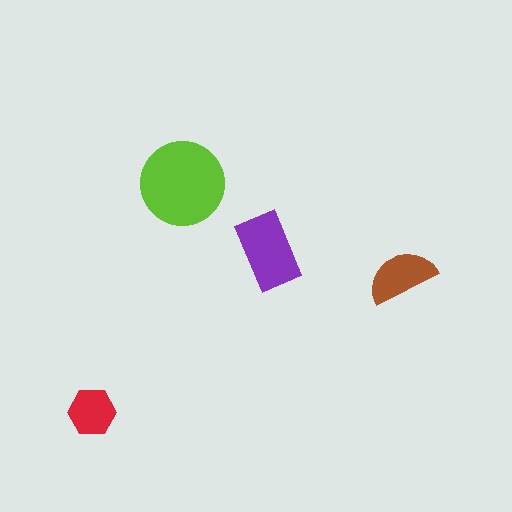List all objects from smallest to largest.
The red hexagon, the brown semicircle, the purple rectangle, the lime circle.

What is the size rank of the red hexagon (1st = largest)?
4th.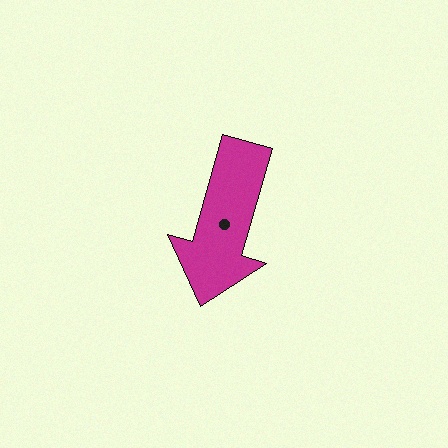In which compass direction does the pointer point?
South.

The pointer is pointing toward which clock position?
Roughly 7 o'clock.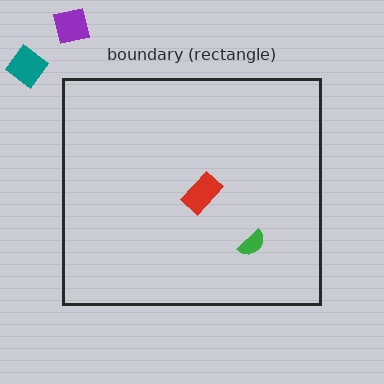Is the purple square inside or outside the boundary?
Outside.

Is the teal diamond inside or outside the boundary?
Outside.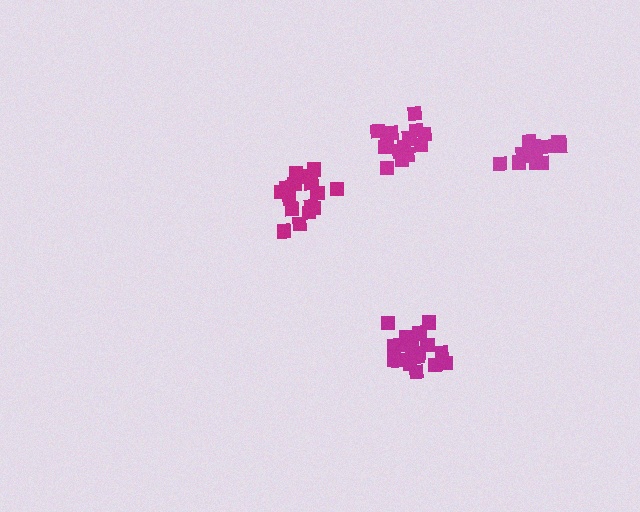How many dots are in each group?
Group 1: 18 dots, Group 2: 14 dots, Group 3: 17 dots, Group 4: 13 dots (62 total).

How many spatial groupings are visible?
There are 4 spatial groupings.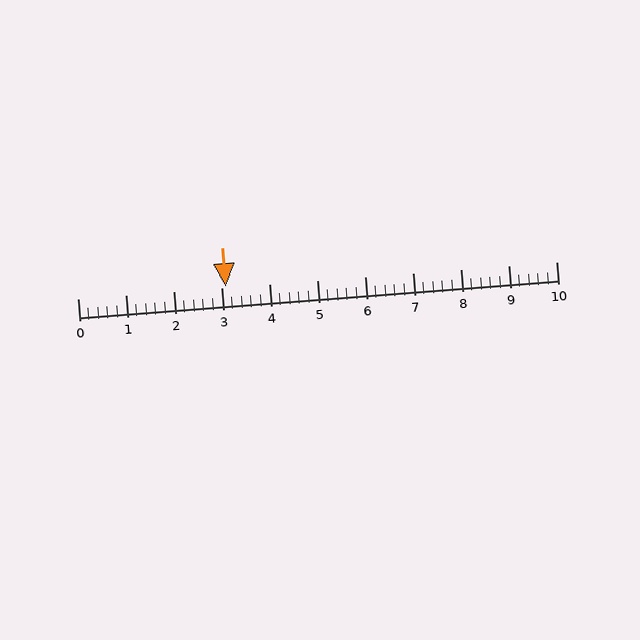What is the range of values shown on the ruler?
The ruler shows values from 0 to 10.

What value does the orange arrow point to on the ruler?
The orange arrow points to approximately 3.1.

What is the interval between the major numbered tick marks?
The major tick marks are spaced 1 units apart.